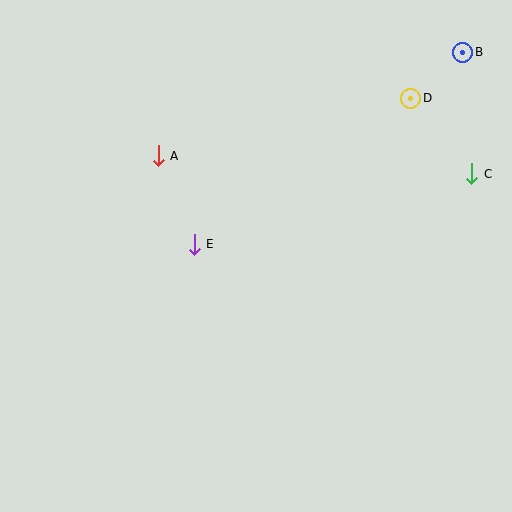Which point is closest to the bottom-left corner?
Point E is closest to the bottom-left corner.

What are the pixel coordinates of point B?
Point B is at (463, 52).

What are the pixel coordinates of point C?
Point C is at (472, 174).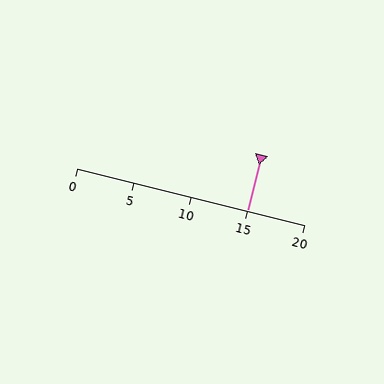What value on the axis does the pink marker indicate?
The marker indicates approximately 15.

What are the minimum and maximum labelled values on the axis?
The axis runs from 0 to 20.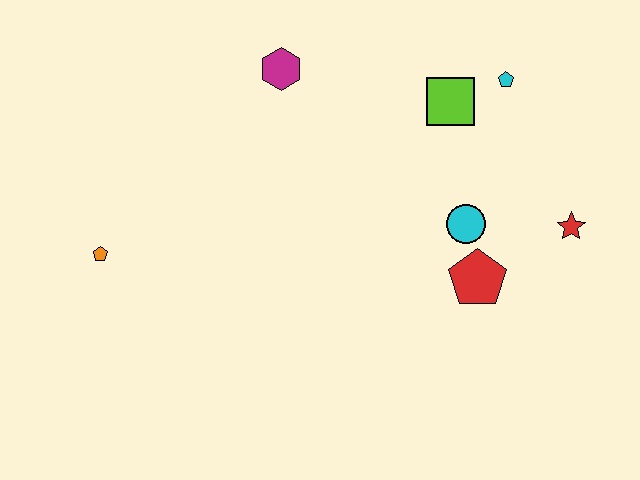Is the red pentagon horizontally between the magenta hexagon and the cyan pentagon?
Yes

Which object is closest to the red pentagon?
The cyan circle is closest to the red pentagon.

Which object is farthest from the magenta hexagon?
The red star is farthest from the magenta hexagon.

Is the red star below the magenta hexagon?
Yes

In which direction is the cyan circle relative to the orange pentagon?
The cyan circle is to the right of the orange pentagon.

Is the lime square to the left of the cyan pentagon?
Yes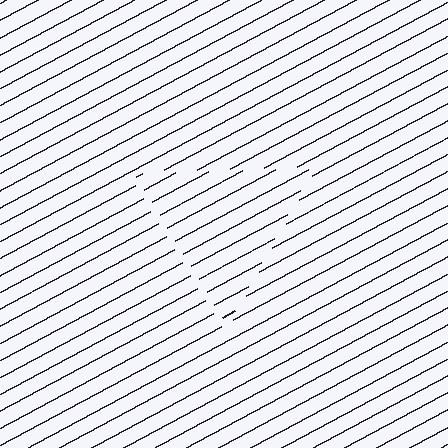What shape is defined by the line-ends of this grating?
An illusory triangle. The interior of the shape contains the same grating, shifted by half a period — the contour is defined by the phase discontinuity where line-ends from the inner and outer gratings abut.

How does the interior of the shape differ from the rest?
The interior of the shape contains the same grating, shifted by half a period — the contour is defined by the phase discontinuity where line-ends from the inner and outer gratings abut.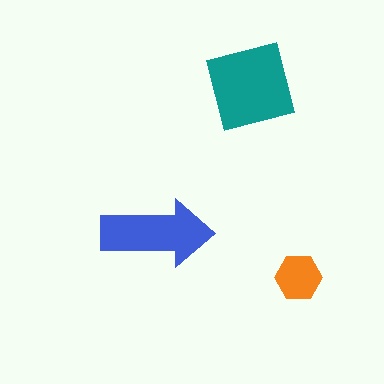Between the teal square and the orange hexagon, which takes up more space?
The teal square.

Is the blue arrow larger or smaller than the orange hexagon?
Larger.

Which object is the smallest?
The orange hexagon.